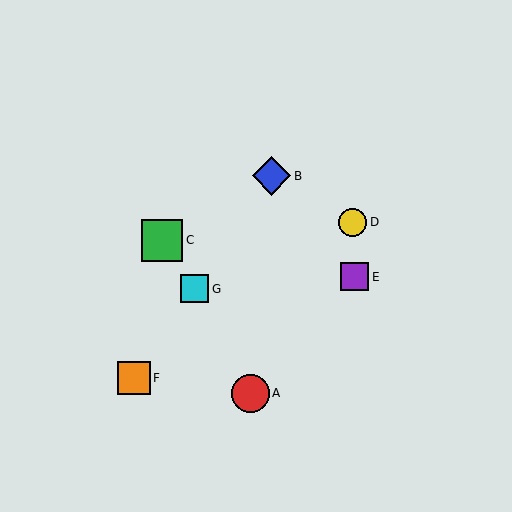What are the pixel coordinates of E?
Object E is at (355, 277).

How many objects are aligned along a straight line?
3 objects (B, F, G) are aligned along a straight line.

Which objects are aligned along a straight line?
Objects B, F, G are aligned along a straight line.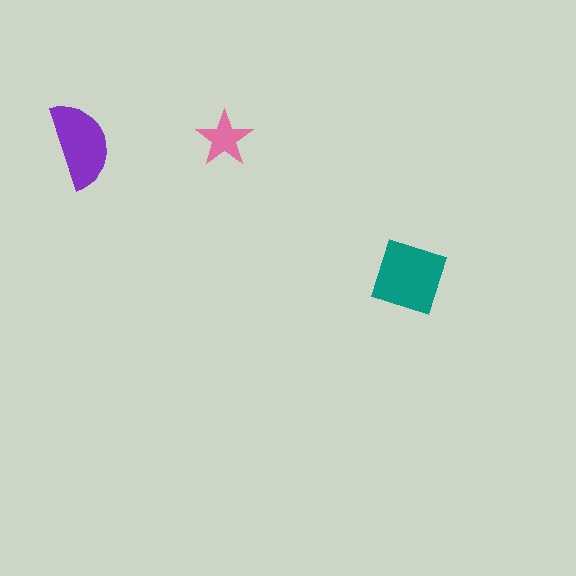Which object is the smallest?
The pink star.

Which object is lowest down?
The teal diamond is bottommost.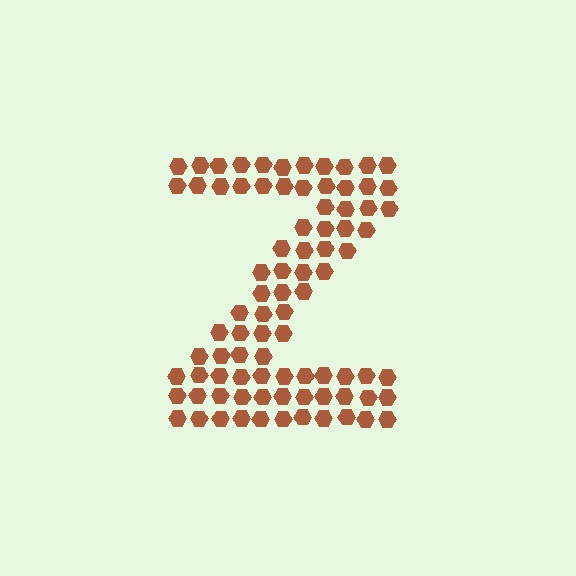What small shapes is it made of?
It is made of small hexagons.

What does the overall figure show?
The overall figure shows the letter Z.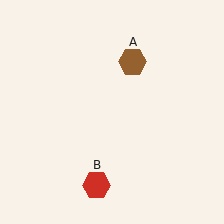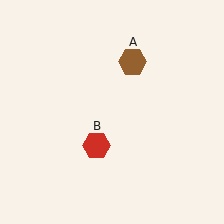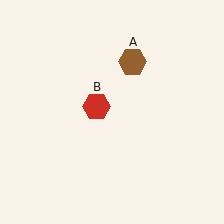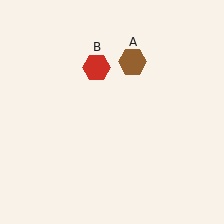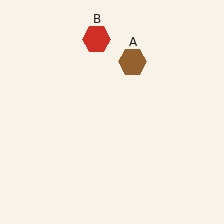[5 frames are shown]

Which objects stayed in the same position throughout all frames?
Brown hexagon (object A) remained stationary.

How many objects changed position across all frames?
1 object changed position: red hexagon (object B).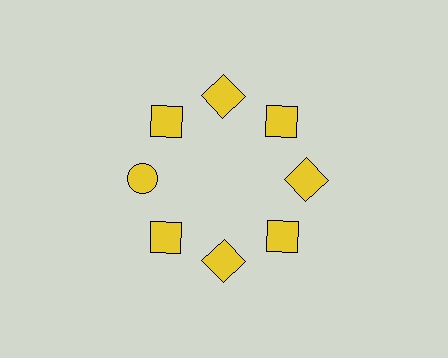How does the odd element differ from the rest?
It has a different shape: circle instead of square.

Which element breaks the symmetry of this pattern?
The yellow circle at roughly the 9 o'clock position breaks the symmetry. All other shapes are yellow squares.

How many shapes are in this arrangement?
There are 8 shapes arranged in a ring pattern.